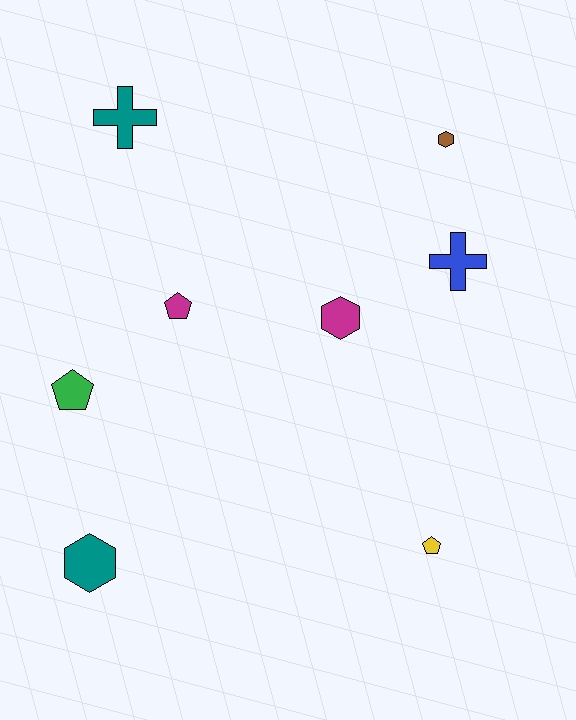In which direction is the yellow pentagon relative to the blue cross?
The yellow pentagon is below the blue cross.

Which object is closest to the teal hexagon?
The green pentagon is closest to the teal hexagon.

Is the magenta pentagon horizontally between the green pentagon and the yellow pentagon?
Yes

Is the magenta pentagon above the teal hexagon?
Yes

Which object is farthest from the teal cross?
The yellow pentagon is farthest from the teal cross.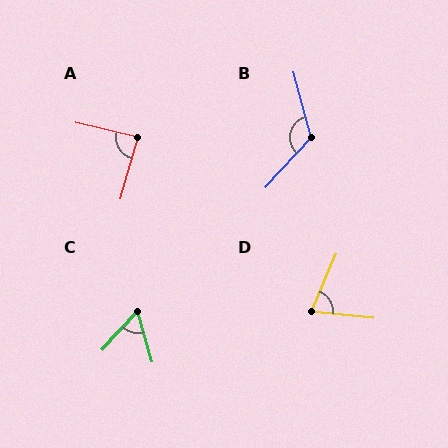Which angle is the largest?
B, at approximately 123 degrees.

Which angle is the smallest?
C, at approximately 58 degrees.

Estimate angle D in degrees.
Approximately 73 degrees.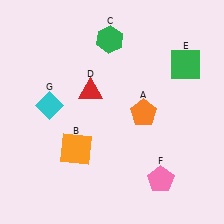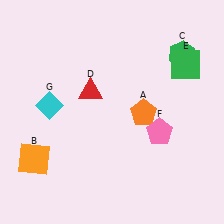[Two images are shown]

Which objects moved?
The objects that moved are: the orange square (B), the green hexagon (C), the pink pentagon (F).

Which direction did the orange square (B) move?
The orange square (B) moved left.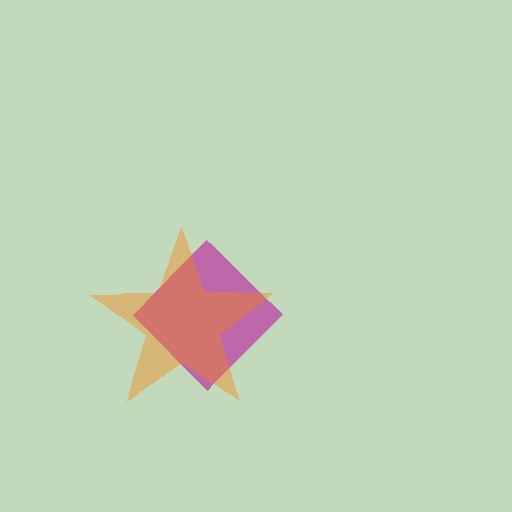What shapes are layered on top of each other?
The layered shapes are: a magenta diamond, an orange star.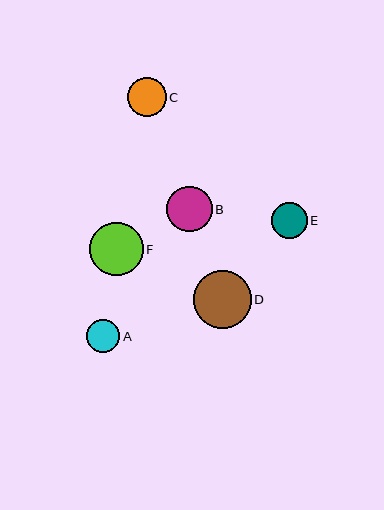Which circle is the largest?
Circle D is the largest with a size of approximately 58 pixels.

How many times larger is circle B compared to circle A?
Circle B is approximately 1.4 times the size of circle A.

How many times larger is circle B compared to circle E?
Circle B is approximately 1.3 times the size of circle E.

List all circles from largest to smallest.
From largest to smallest: D, F, B, C, E, A.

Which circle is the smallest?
Circle A is the smallest with a size of approximately 33 pixels.